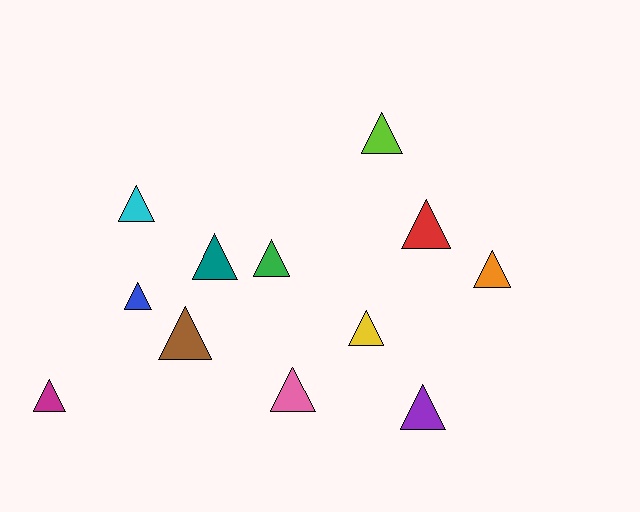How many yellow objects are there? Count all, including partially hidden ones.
There is 1 yellow object.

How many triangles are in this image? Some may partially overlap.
There are 12 triangles.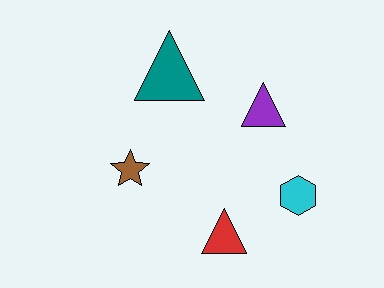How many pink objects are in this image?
There are no pink objects.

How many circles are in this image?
There are no circles.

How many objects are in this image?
There are 5 objects.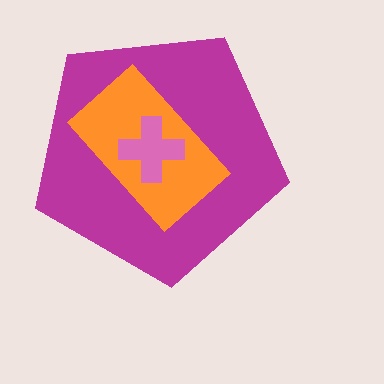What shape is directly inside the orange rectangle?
The pink cross.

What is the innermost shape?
The pink cross.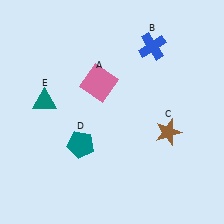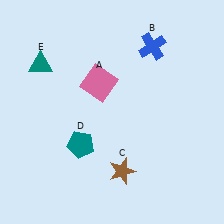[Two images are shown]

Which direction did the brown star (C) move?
The brown star (C) moved left.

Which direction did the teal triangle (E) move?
The teal triangle (E) moved up.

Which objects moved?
The objects that moved are: the brown star (C), the teal triangle (E).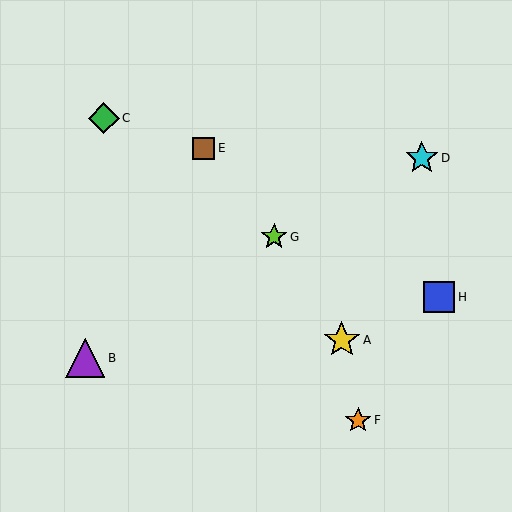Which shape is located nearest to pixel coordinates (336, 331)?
The yellow star (labeled A) at (342, 340) is nearest to that location.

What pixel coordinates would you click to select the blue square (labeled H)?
Click at (439, 297) to select the blue square H.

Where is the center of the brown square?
The center of the brown square is at (204, 148).